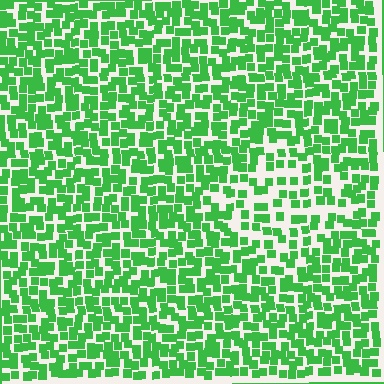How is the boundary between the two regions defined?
The boundary is defined by a change in element density (approximately 1.8x ratio). All elements are the same color, size, and shape.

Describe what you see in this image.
The image contains small green elements arranged at two different densities. A diamond-shaped region is visible where the elements are less densely packed than the surrounding area.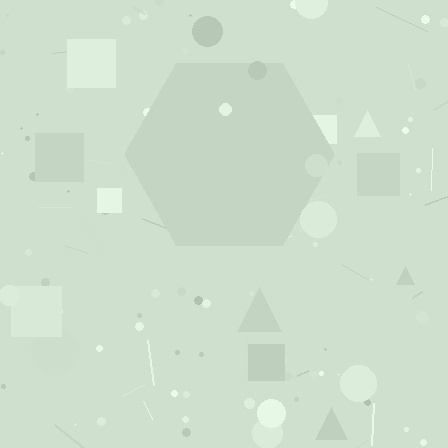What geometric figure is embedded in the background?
A hexagon is embedded in the background.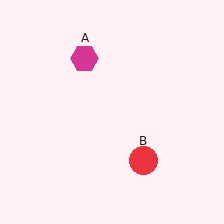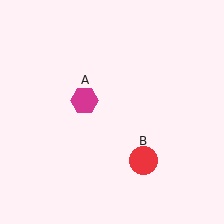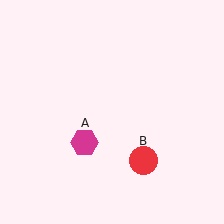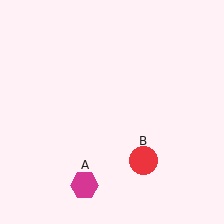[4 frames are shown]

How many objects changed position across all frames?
1 object changed position: magenta hexagon (object A).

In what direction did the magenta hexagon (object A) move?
The magenta hexagon (object A) moved down.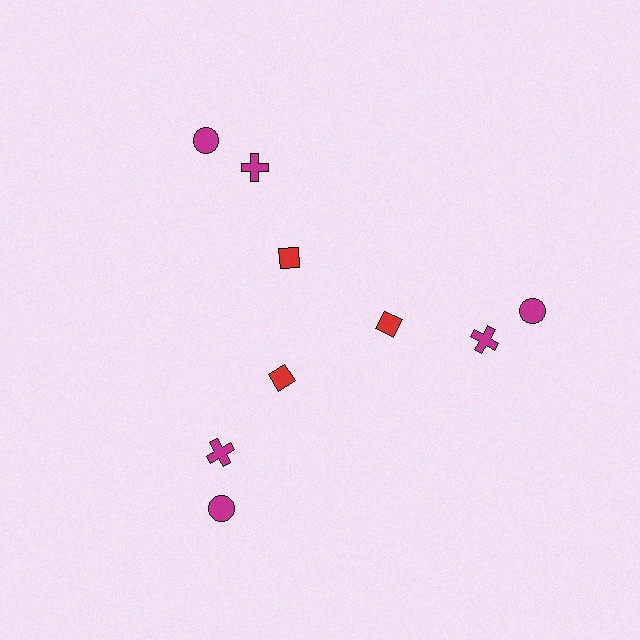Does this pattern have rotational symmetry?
Yes, this pattern has 3-fold rotational symmetry. It looks the same after rotating 120 degrees around the center.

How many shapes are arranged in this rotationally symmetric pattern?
There are 9 shapes, arranged in 3 groups of 3.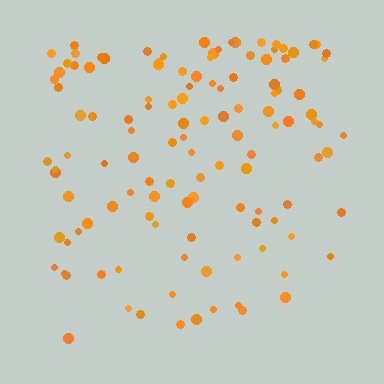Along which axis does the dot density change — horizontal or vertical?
Vertical.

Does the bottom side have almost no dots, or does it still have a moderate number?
Still a moderate number, just noticeably fewer than the top.